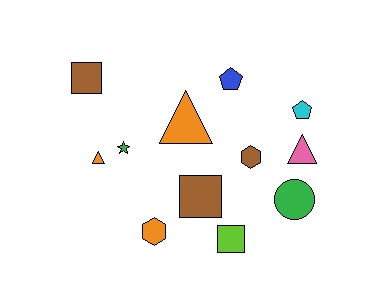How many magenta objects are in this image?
There are no magenta objects.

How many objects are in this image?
There are 12 objects.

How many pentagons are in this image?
There are 2 pentagons.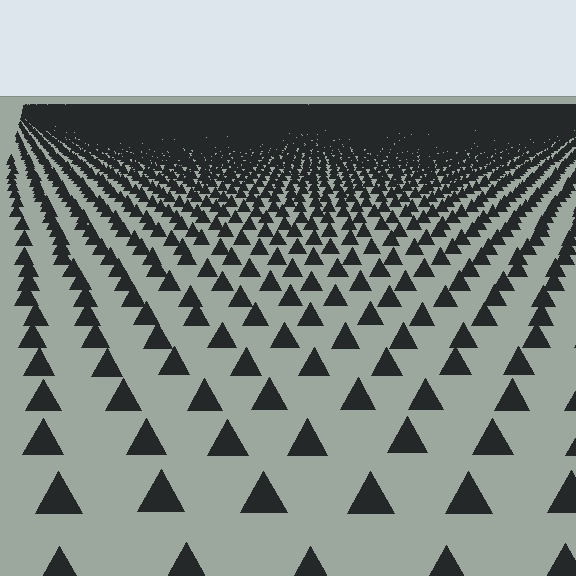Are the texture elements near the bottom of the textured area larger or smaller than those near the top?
Larger. Near the bottom, elements are closer to the viewer and appear at a bigger on-screen size.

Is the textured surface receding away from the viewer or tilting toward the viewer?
The surface is receding away from the viewer. Texture elements get smaller and denser toward the top.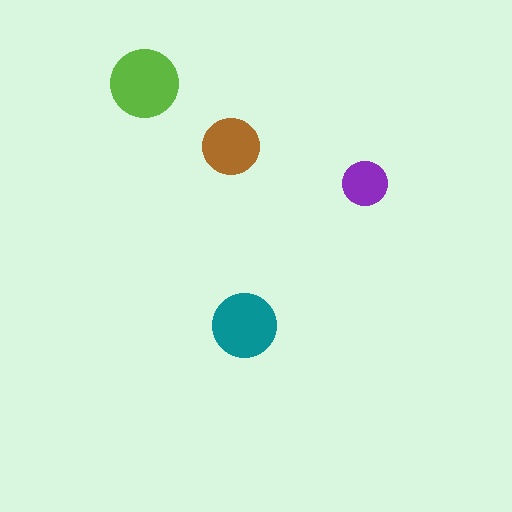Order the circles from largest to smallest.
the lime one, the teal one, the brown one, the purple one.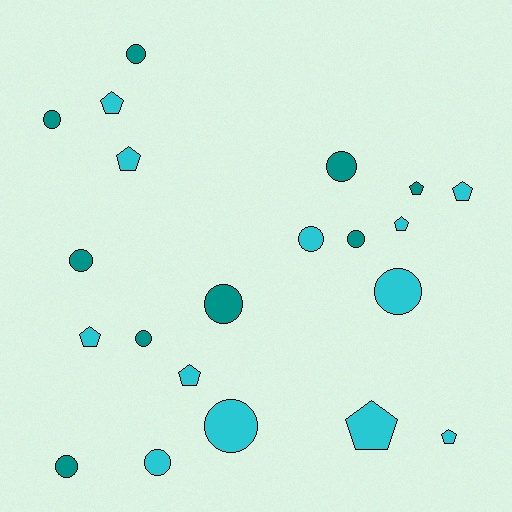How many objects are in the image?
There are 21 objects.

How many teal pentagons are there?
There is 1 teal pentagon.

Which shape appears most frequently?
Circle, with 12 objects.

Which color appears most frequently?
Cyan, with 12 objects.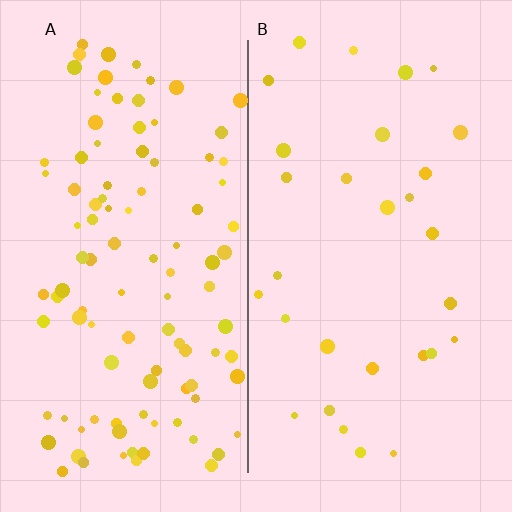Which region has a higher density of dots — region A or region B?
A (the left).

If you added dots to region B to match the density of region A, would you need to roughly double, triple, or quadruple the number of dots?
Approximately triple.